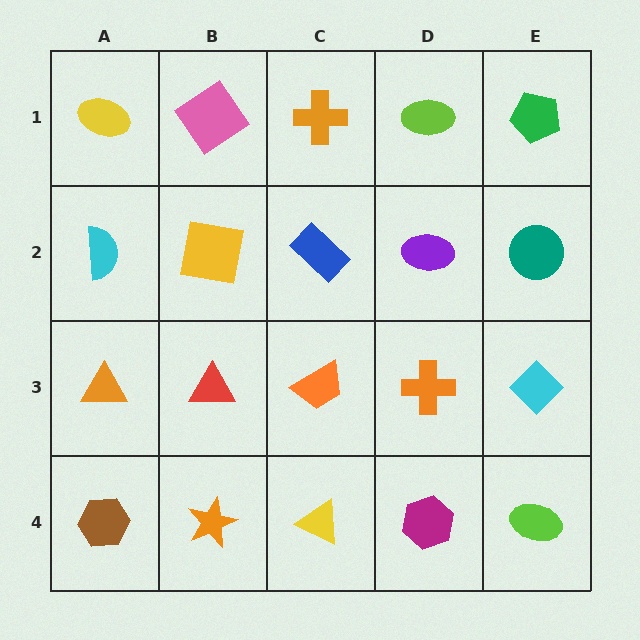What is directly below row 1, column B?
A yellow square.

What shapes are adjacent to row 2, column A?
A yellow ellipse (row 1, column A), an orange triangle (row 3, column A), a yellow square (row 2, column B).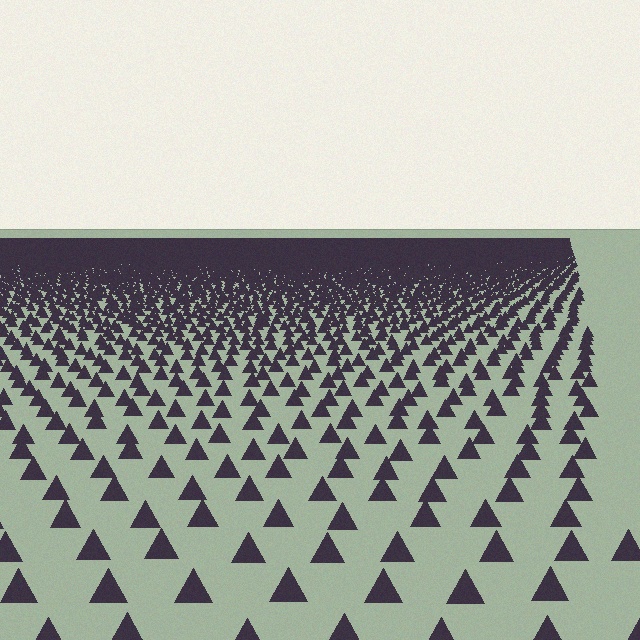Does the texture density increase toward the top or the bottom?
Density increases toward the top.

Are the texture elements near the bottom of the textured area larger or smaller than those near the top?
Larger. Near the bottom, elements are closer to the viewer and appear at a bigger on-screen size.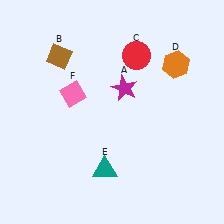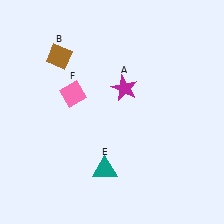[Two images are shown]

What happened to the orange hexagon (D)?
The orange hexagon (D) was removed in Image 2. It was in the top-right area of Image 1.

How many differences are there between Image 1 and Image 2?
There are 2 differences between the two images.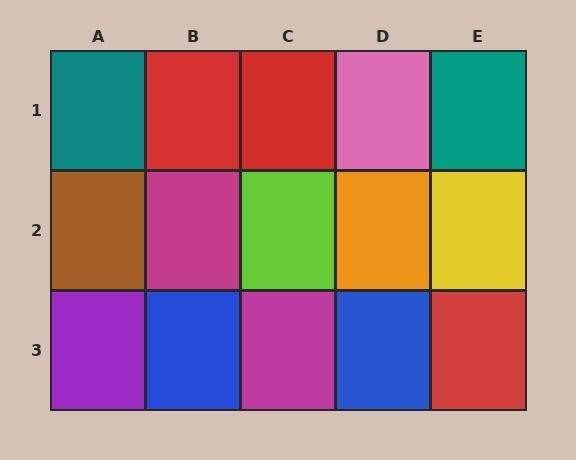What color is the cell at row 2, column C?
Lime.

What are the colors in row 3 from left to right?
Purple, blue, magenta, blue, red.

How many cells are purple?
1 cell is purple.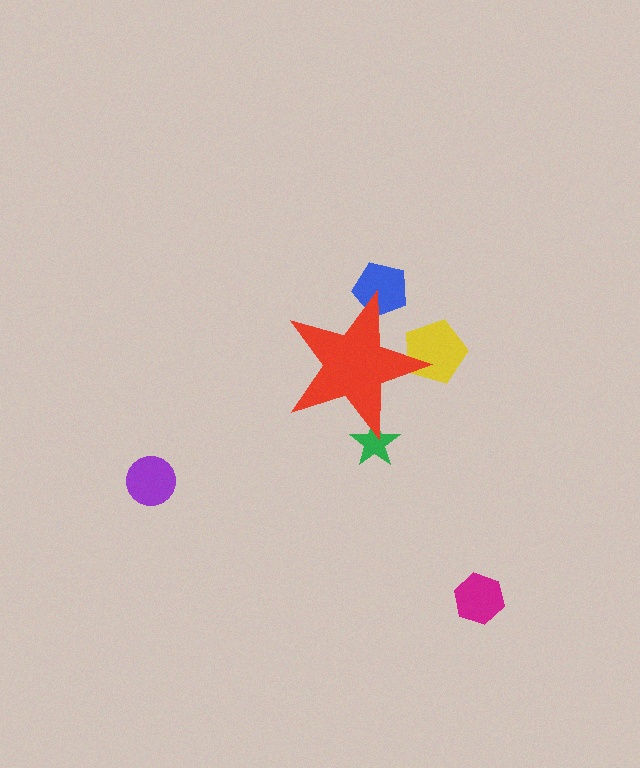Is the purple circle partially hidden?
No, the purple circle is fully visible.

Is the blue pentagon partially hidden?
Yes, the blue pentagon is partially hidden behind the red star.